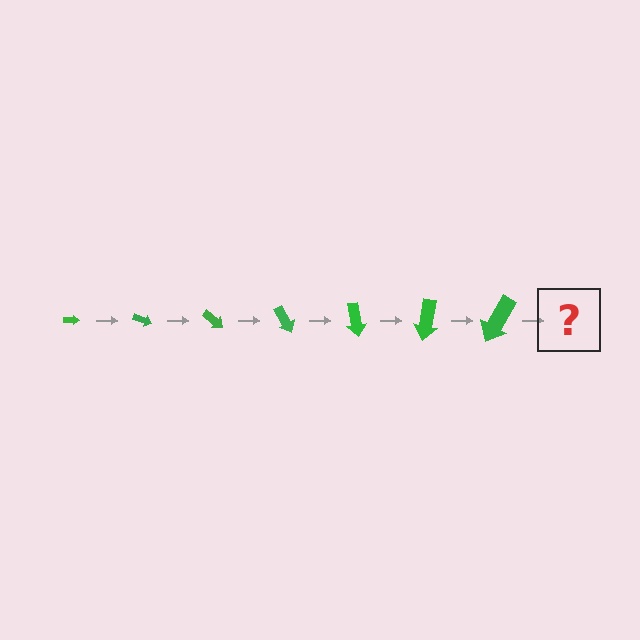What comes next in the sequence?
The next element should be an arrow, larger than the previous one and rotated 140 degrees from the start.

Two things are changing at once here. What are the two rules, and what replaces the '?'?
The two rules are that the arrow grows larger each step and it rotates 20 degrees each step. The '?' should be an arrow, larger than the previous one and rotated 140 degrees from the start.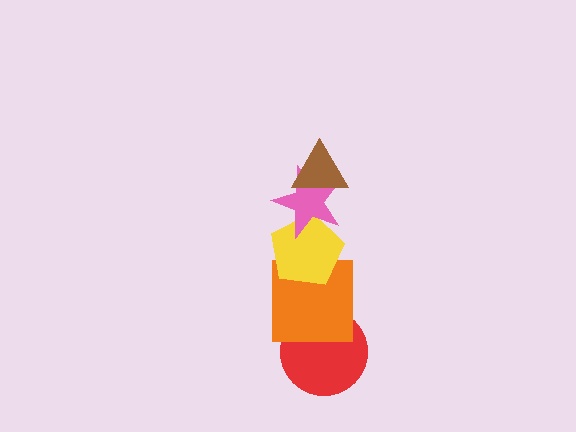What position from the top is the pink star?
The pink star is 2nd from the top.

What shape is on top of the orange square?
The yellow pentagon is on top of the orange square.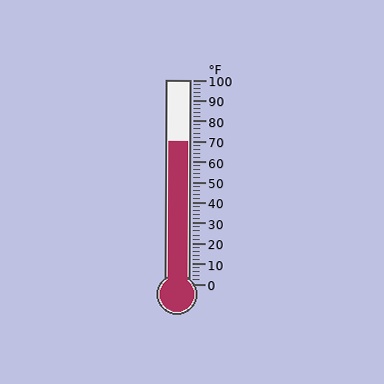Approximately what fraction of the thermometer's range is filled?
The thermometer is filled to approximately 70% of its range.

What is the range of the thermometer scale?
The thermometer scale ranges from 0°F to 100°F.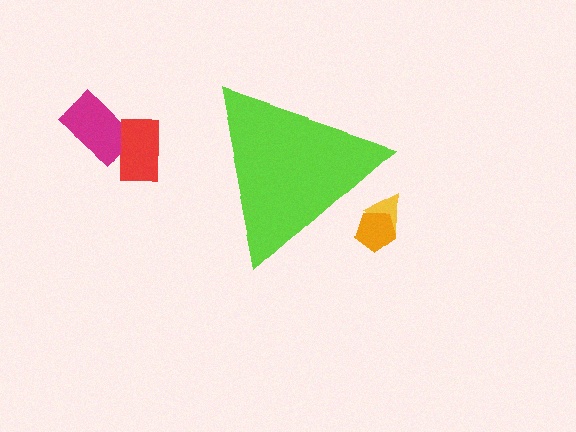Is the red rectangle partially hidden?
No, the red rectangle is fully visible.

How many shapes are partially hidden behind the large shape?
2 shapes are partially hidden.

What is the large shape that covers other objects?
A lime triangle.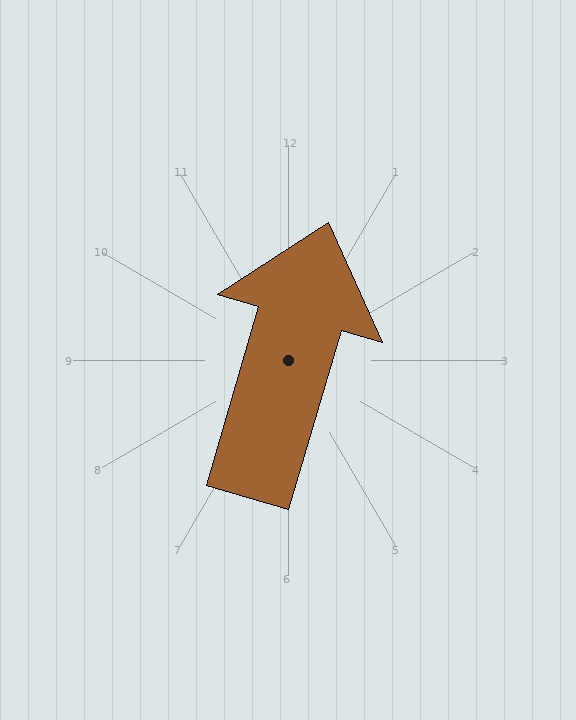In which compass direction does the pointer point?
North.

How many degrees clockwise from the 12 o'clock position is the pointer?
Approximately 16 degrees.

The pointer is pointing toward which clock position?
Roughly 1 o'clock.